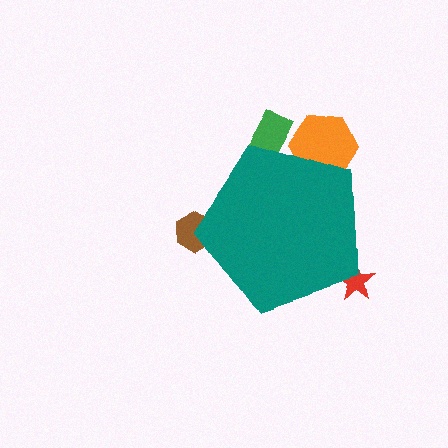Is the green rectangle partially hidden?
Yes, the green rectangle is partially hidden behind the teal pentagon.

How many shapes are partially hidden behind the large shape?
4 shapes are partially hidden.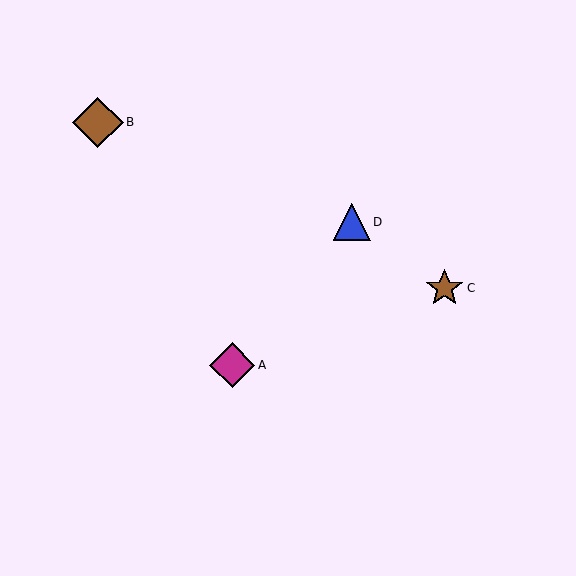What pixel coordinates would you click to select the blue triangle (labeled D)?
Click at (352, 222) to select the blue triangle D.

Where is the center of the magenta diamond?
The center of the magenta diamond is at (232, 365).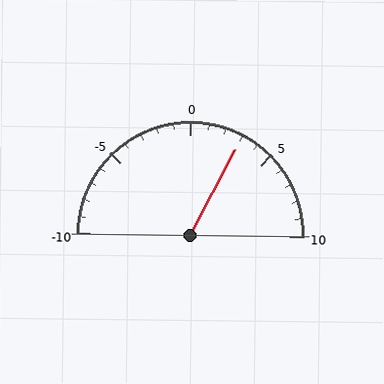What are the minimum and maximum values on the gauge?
The gauge ranges from -10 to 10.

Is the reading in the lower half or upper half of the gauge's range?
The reading is in the upper half of the range (-10 to 10).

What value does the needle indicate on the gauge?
The needle indicates approximately 3.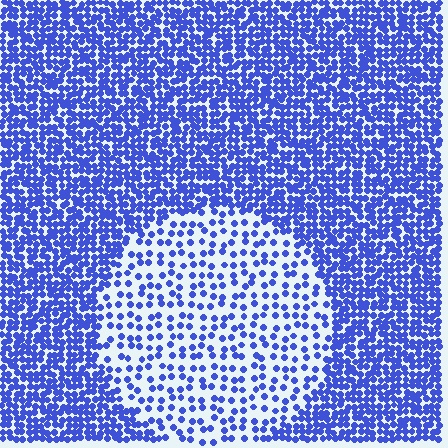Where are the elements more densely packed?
The elements are more densely packed outside the circle boundary.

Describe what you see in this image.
The image contains small blue elements arranged at two different densities. A circle-shaped region is visible where the elements are less densely packed than the surrounding area.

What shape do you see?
I see a circle.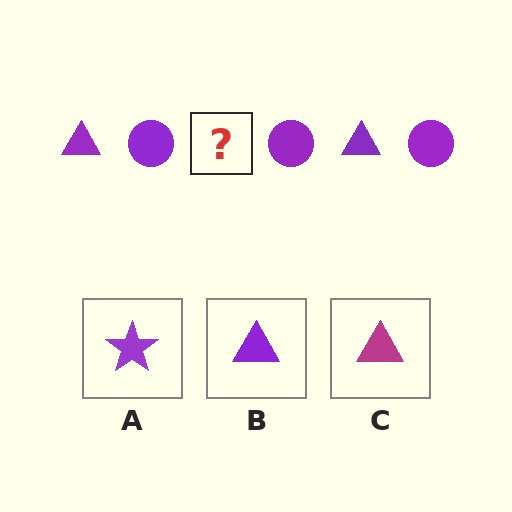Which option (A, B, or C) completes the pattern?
B.